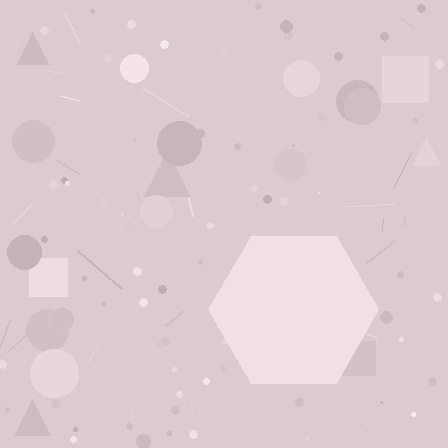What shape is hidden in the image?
A hexagon is hidden in the image.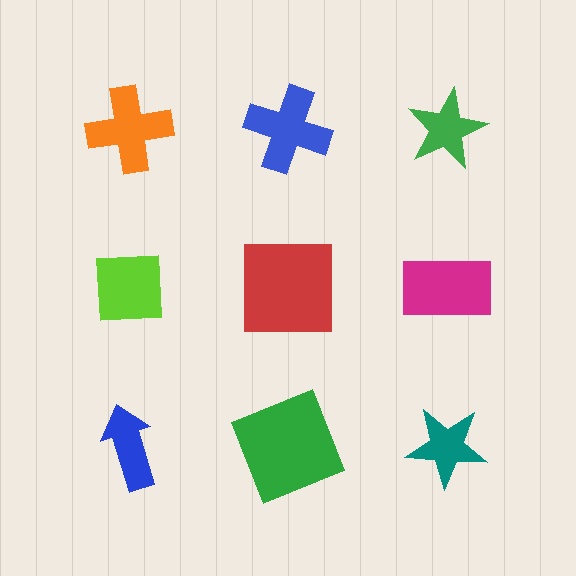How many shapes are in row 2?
3 shapes.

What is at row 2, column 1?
A lime square.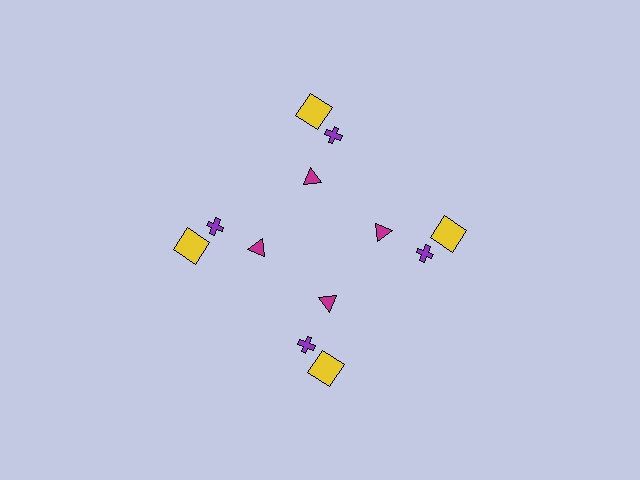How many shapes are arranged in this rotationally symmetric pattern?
There are 12 shapes, arranged in 4 groups of 3.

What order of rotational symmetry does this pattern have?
This pattern has 4-fold rotational symmetry.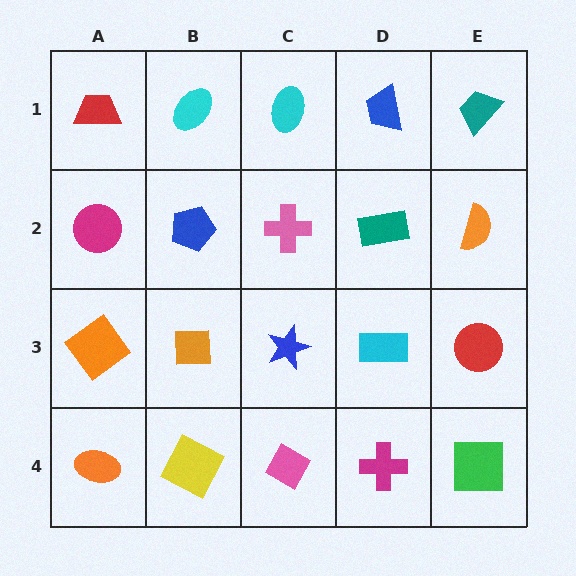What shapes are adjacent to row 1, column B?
A blue pentagon (row 2, column B), a red trapezoid (row 1, column A), a cyan ellipse (row 1, column C).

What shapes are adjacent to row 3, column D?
A teal rectangle (row 2, column D), a magenta cross (row 4, column D), a blue star (row 3, column C), a red circle (row 3, column E).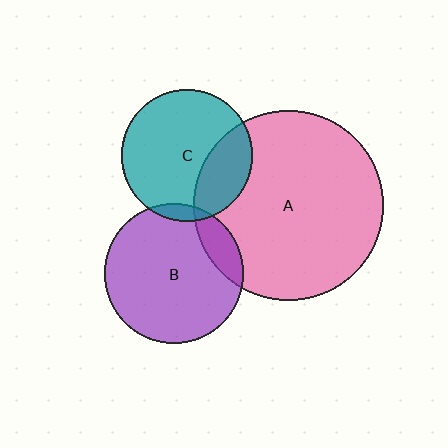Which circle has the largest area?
Circle A (pink).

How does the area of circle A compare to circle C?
Approximately 2.1 times.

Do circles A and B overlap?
Yes.